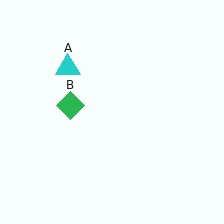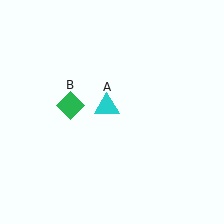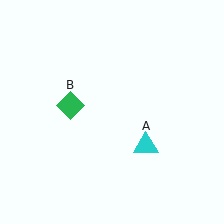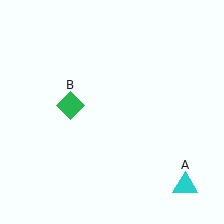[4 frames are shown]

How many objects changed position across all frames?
1 object changed position: cyan triangle (object A).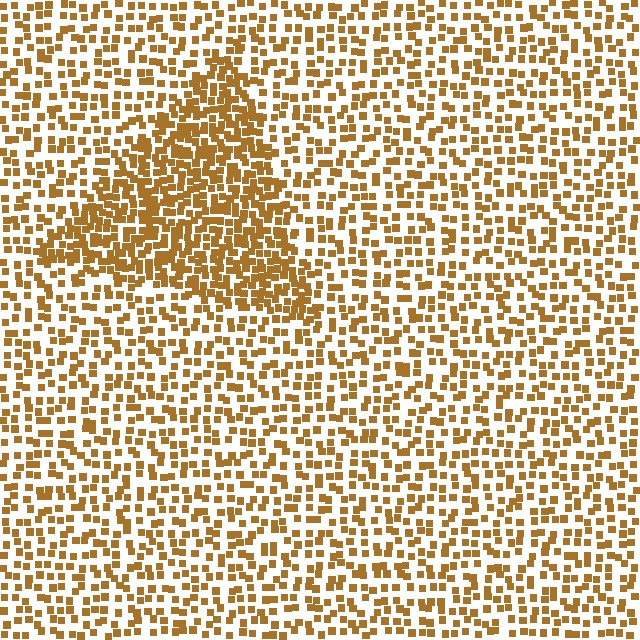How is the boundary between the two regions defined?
The boundary is defined by a change in element density (approximately 1.9x ratio). All elements are the same color, size, and shape.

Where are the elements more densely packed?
The elements are more densely packed inside the triangle boundary.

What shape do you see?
I see a triangle.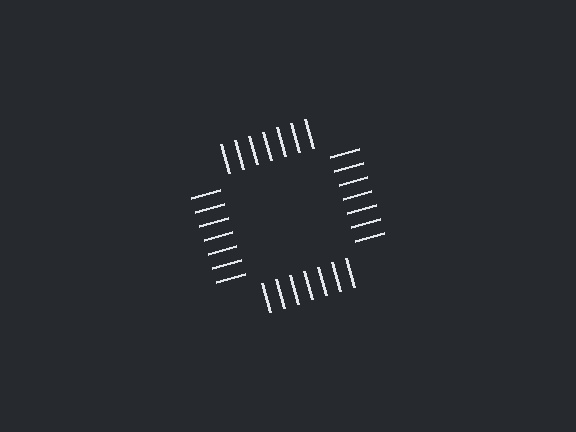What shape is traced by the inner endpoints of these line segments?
An illusory square — the line segments terminate on its edges but no continuous stroke is drawn.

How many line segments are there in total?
28 — 7 along each of the 4 edges.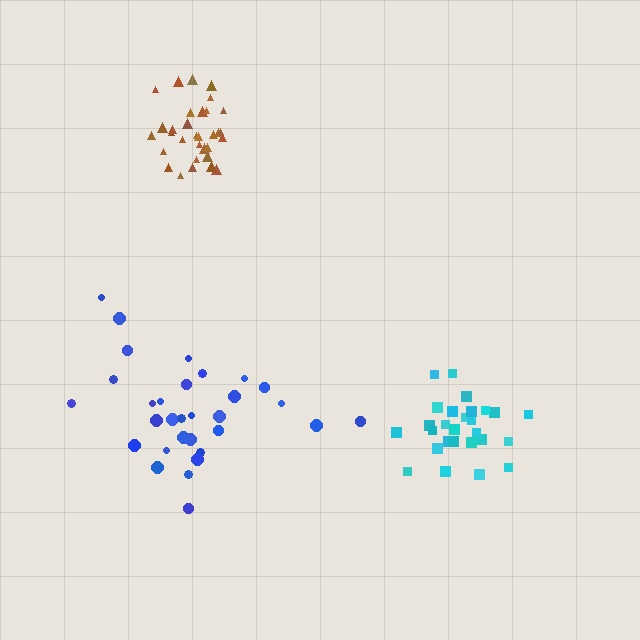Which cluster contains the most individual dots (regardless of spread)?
Brown (32).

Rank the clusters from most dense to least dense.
brown, cyan, blue.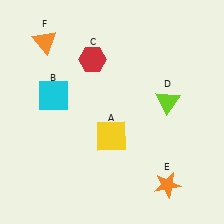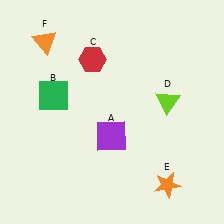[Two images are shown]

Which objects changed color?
A changed from yellow to purple. B changed from cyan to green.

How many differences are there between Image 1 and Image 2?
There are 2 differences between the two images.